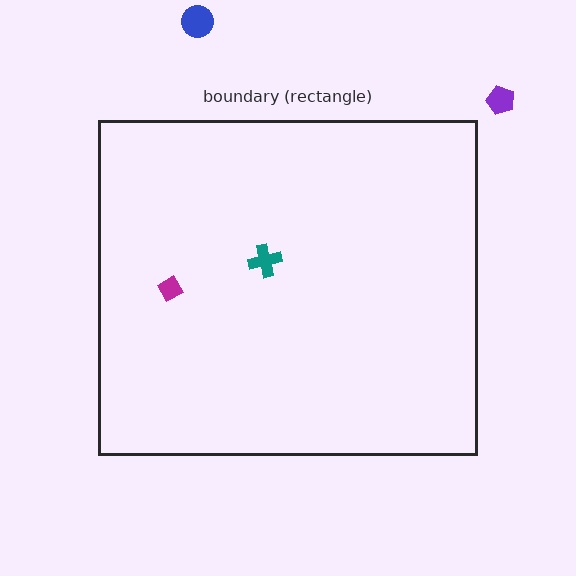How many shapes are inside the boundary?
2 inside, 2 outside.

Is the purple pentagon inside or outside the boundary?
Outside.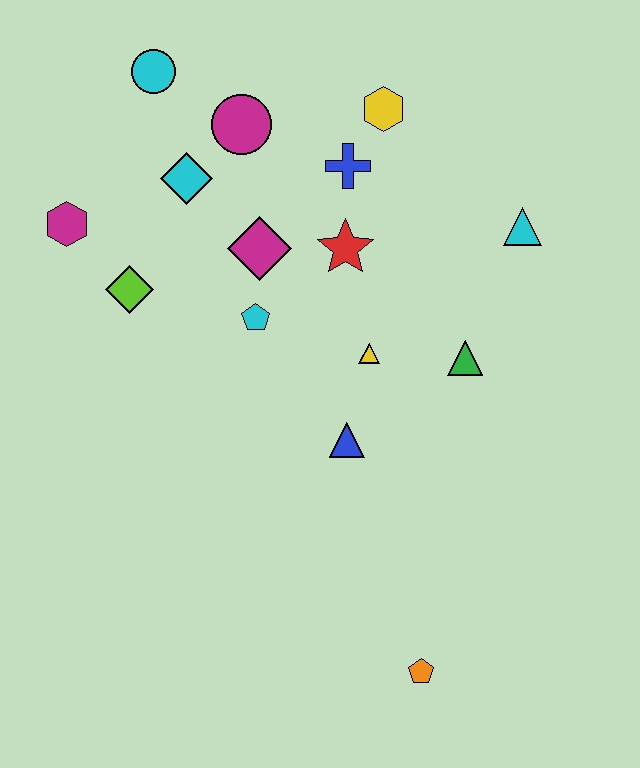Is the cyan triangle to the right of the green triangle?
Yes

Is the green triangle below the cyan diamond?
Yes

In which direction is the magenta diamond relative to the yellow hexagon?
The magenta diamond is below the yellow hexagon.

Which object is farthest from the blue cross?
The orange pentagon is farthest from the blue cross.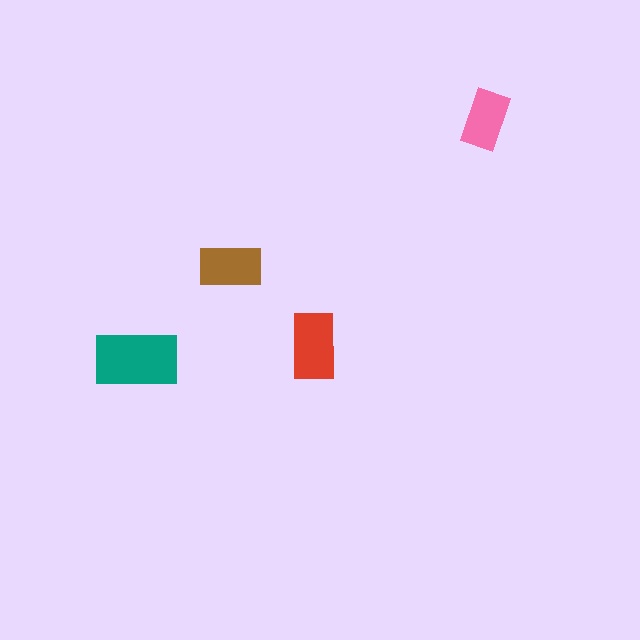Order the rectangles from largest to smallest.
the teal one, the red one, the brown one, the pink one.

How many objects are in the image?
There are 4 objects in the image.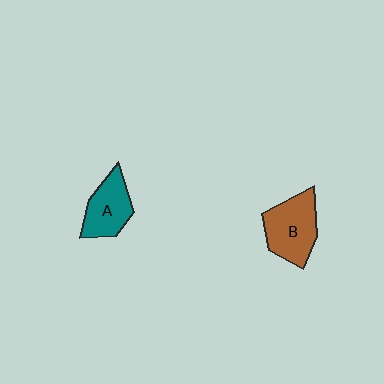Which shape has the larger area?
Shape B (brown).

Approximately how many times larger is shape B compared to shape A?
Approximately 1.3 times.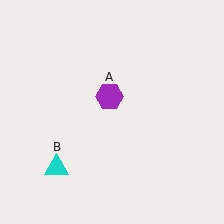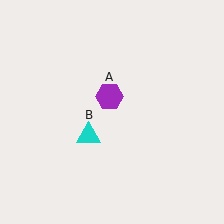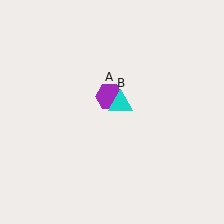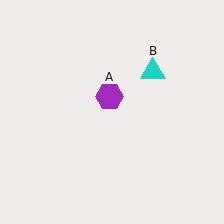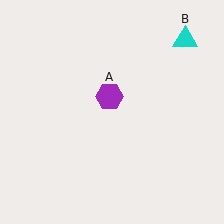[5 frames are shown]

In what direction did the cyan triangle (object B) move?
The cyan triangle (object B) moved up and to the right.